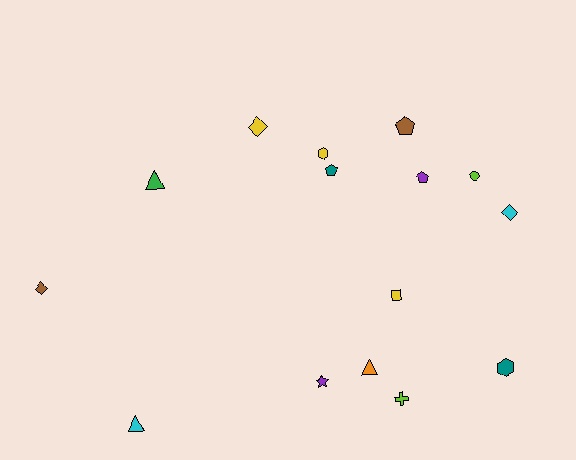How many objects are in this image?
There are 15 objects.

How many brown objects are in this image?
There are 2 brown objects.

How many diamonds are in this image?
There are 3 diamonds.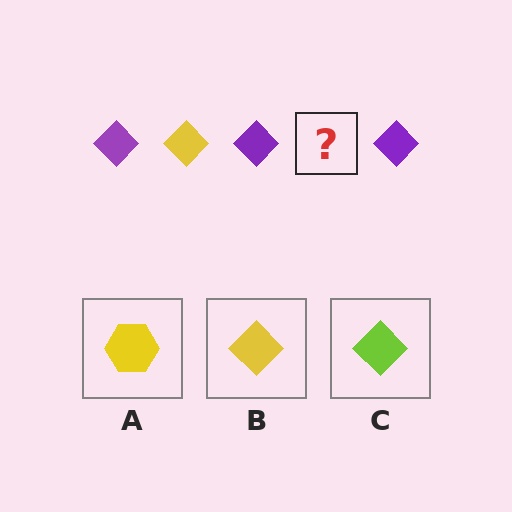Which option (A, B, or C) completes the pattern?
B.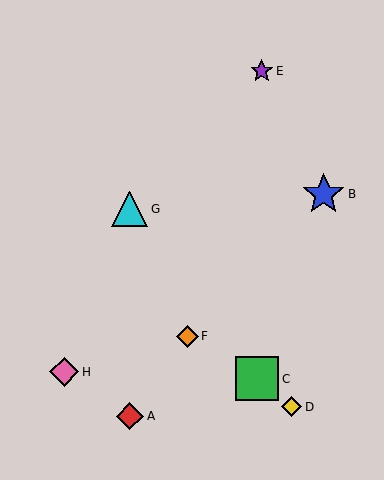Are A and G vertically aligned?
Yes, both are at x≈130.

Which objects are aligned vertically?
Objects A, G are aligned vertically.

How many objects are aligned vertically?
2 objects (A, G) are aligned vertically.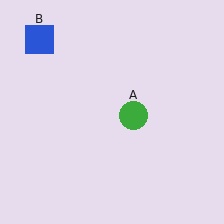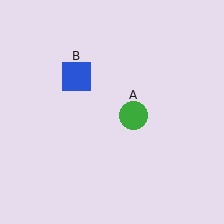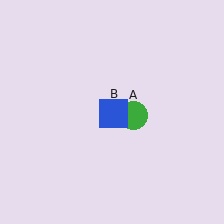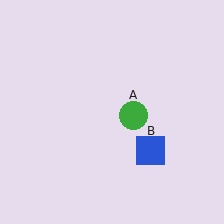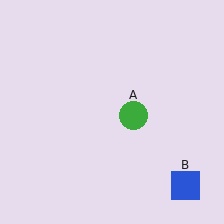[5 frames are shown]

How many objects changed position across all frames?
1 object changed position: blue square (object B).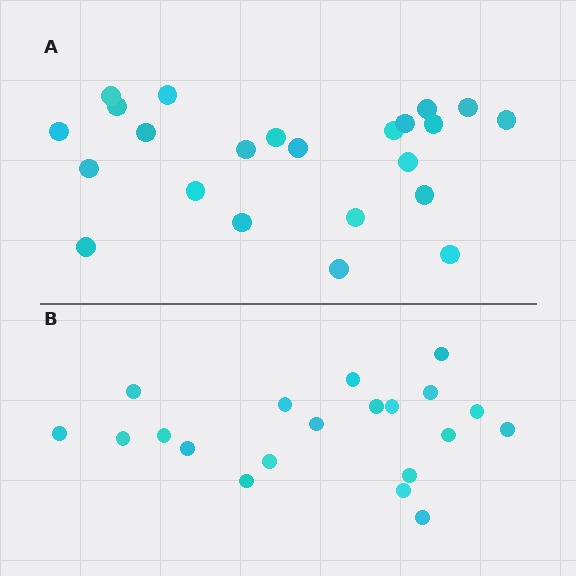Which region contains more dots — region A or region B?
Region A (the top region) has more dots.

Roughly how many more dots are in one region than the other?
Region A has just a few more — roughly 2 or 3 more dots than region B.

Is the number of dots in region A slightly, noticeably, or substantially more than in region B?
Region A has only slightly more — the two regions are fairly close. The ratio is roughly 1.1 to 1.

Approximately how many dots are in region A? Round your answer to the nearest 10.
About 20 dots. (The exact count is 23, which rounds to 20.)